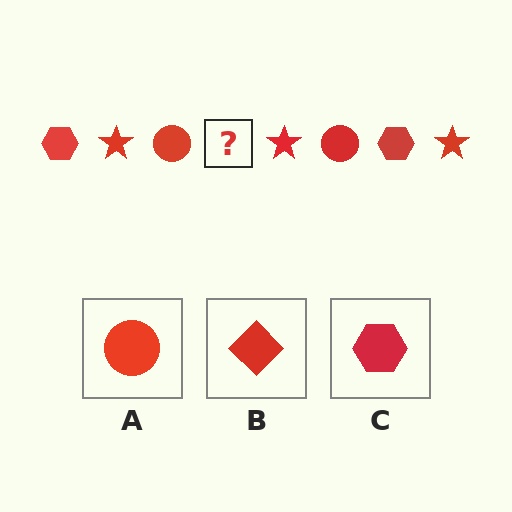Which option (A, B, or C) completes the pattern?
C.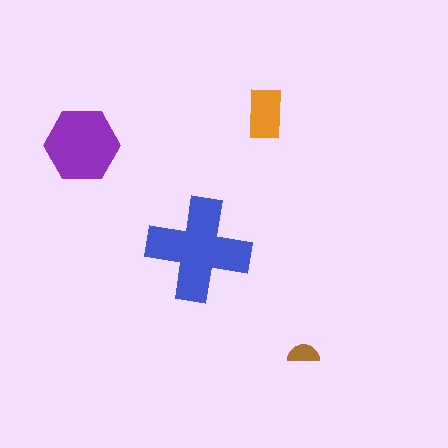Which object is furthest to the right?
The brown semicircle is rightmost.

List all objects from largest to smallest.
The blue cross, the purple hexagon, the orange rectangle, the brown semicircle.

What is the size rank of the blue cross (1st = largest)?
1st.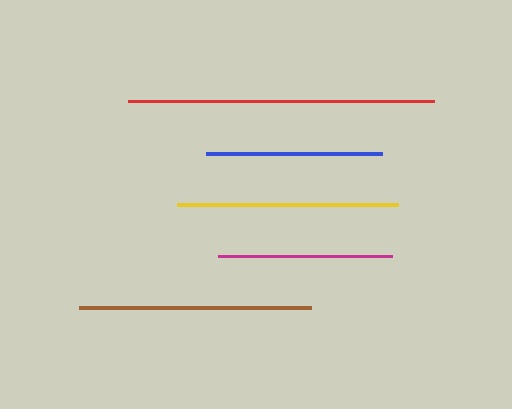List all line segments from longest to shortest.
From longest to shortest: red, brown, yellow, blue, magenta.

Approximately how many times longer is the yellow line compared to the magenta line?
The yellow line is approximately 1.3 times the length of the magenta line.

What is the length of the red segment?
The red segment is approximately 306 pixels long.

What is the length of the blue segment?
The blue segment is approximately 176 pixels long.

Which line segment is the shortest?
The magenta line is the shortest at approximately 174 pixels.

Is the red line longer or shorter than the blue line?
The red line is longer than the blue line.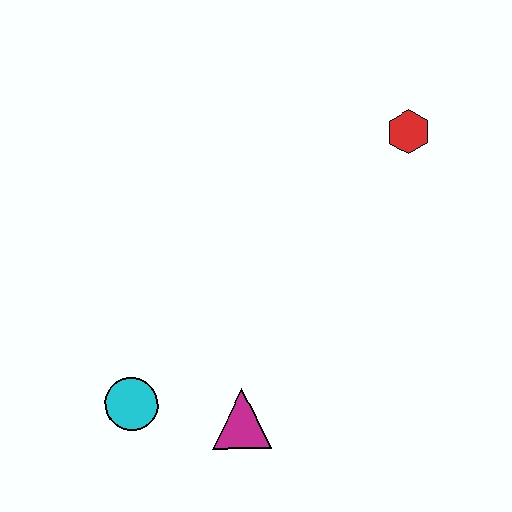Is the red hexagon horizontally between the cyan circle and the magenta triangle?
No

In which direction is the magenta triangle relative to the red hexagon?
The magenta triangle is below the red hexagon.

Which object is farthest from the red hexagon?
The cyan circle is farthest from the red hexagon.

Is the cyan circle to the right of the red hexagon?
No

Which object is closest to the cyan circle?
The magenta triangle is closest to the cyan circle.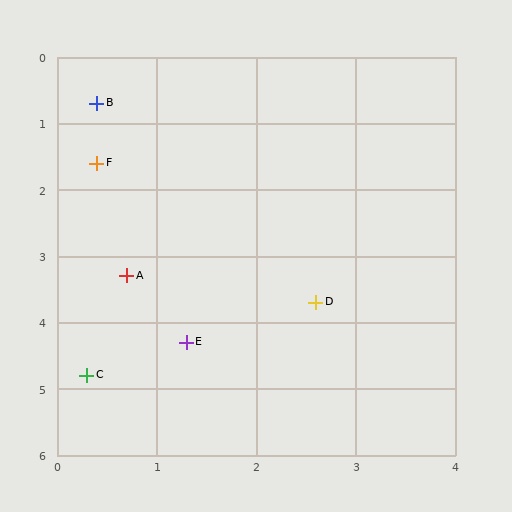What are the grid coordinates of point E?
Point E is at approximately (1.3, 4.3).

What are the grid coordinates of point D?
Point D is at approximately (2.6, 3.7).